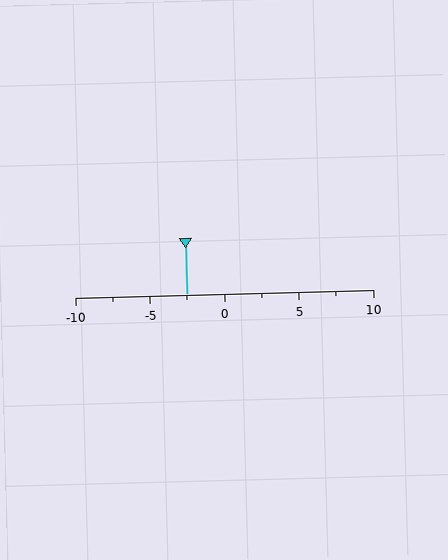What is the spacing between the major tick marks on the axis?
The major ticks are spaced 5 apart.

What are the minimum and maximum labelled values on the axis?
The axis runs from -10 to 10.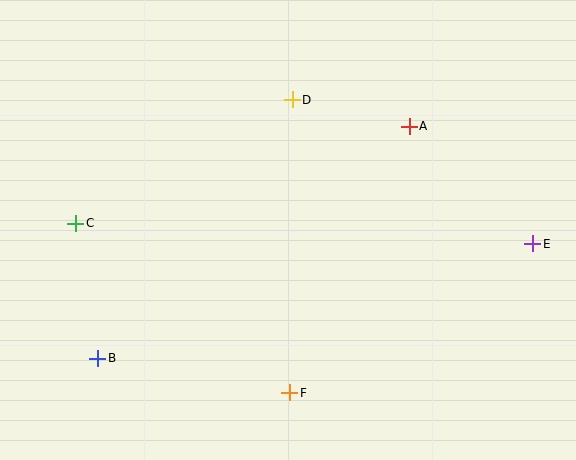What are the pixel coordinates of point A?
Point A is at (409, 126).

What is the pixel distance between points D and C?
The distance between D and C is 249 pixels.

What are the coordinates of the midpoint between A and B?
The midpoint between A and B is at (253, 242).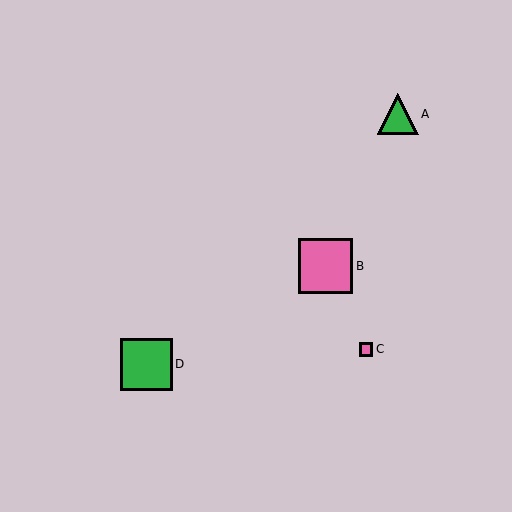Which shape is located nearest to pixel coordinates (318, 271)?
The pink square (labeled B) at (326, 266) is nearest to that location.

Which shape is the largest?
The pink square (labeled B) is the largest.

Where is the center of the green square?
The center of the green square is at (146, 364).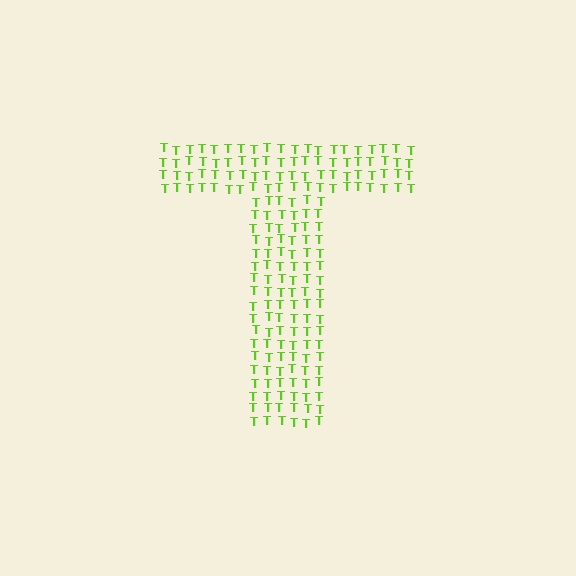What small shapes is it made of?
It is made of small letter T's.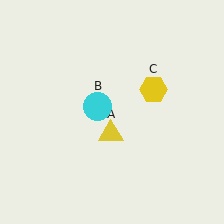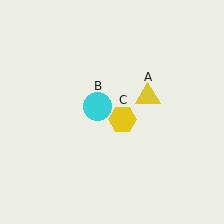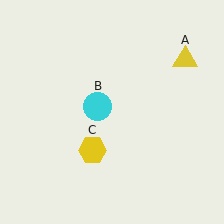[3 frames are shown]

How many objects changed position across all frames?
2 objects changed position: yellow triangle (object A), yellow hexagon (object C).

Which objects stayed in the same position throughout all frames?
Cyan circle (object B) remained stationary.